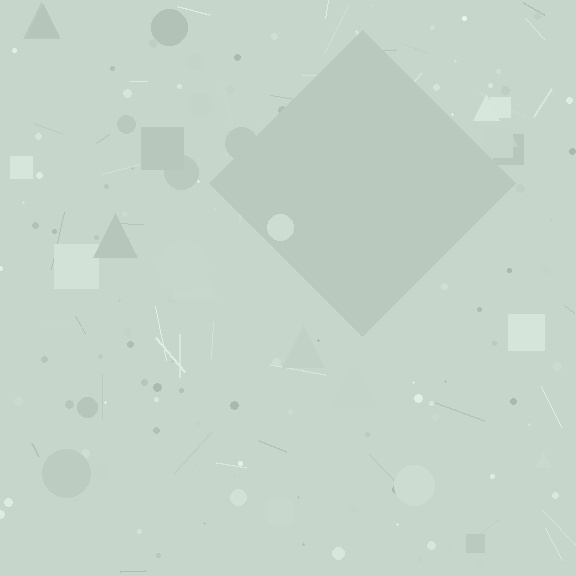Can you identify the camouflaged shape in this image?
The camouflaged shape is a diamond.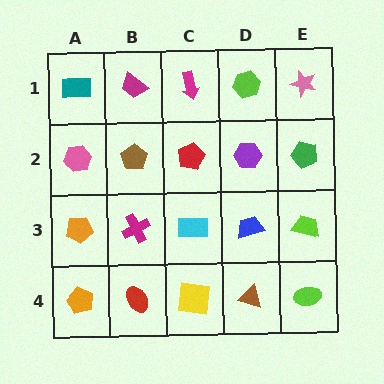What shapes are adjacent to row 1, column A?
A pink hexagon (row 2, column A), a magenta trapezoid (row 1, column B).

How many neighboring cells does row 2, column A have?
3.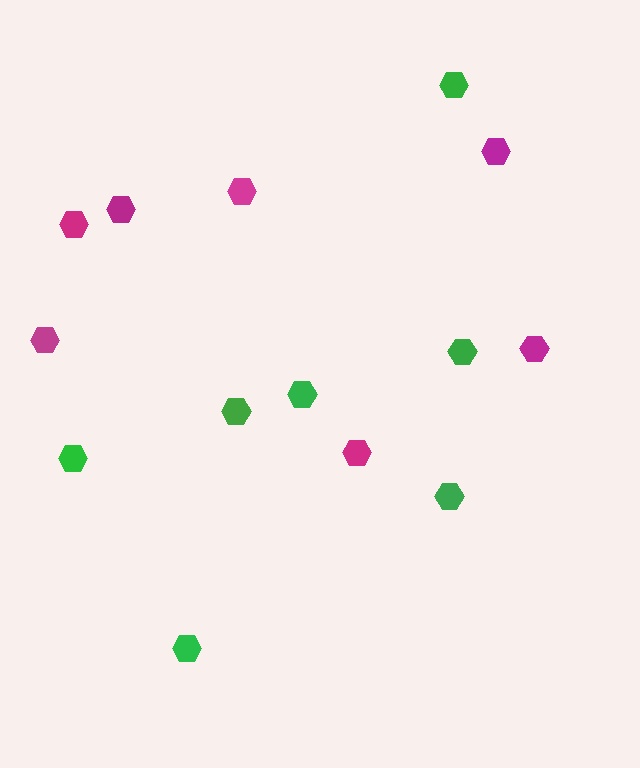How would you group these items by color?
There are 2 groups: one group of magenta hexagons (7) and one group of green hexagons (7).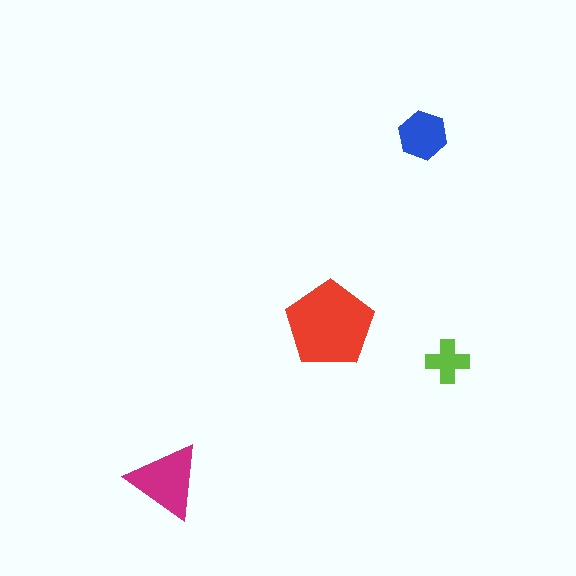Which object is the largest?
The red pentagon.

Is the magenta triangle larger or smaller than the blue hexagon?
Larger.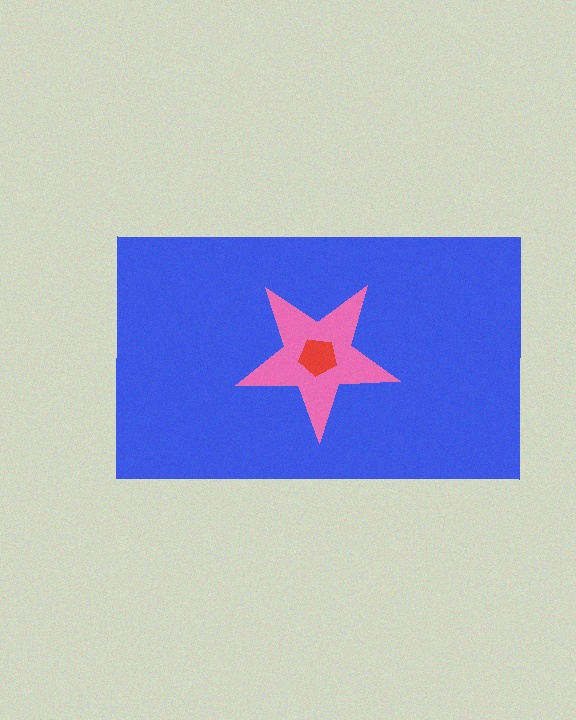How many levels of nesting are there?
3.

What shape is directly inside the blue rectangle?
The pink star.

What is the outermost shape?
The blue rectangle.